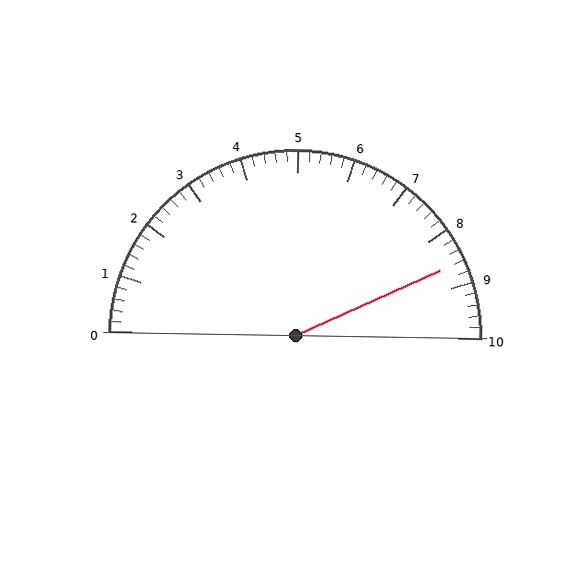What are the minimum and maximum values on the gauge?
The gauge ranges from 0 to 10.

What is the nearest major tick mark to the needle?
The nearest major tick mark is 9.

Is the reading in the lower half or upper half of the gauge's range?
The reading is in the upper half of the range (0 to 10).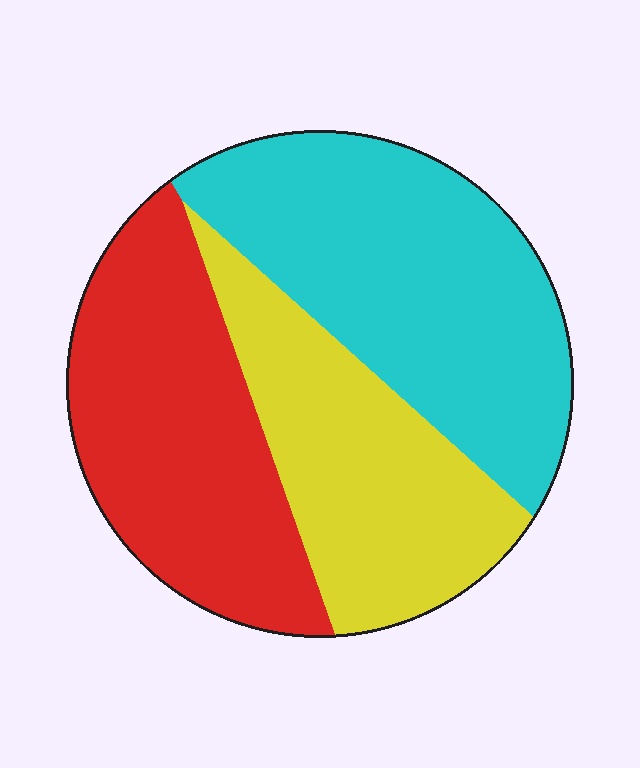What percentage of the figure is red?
Red covers 33% of the figure.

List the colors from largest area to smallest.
From largest to smallest: cyan, red, yellow.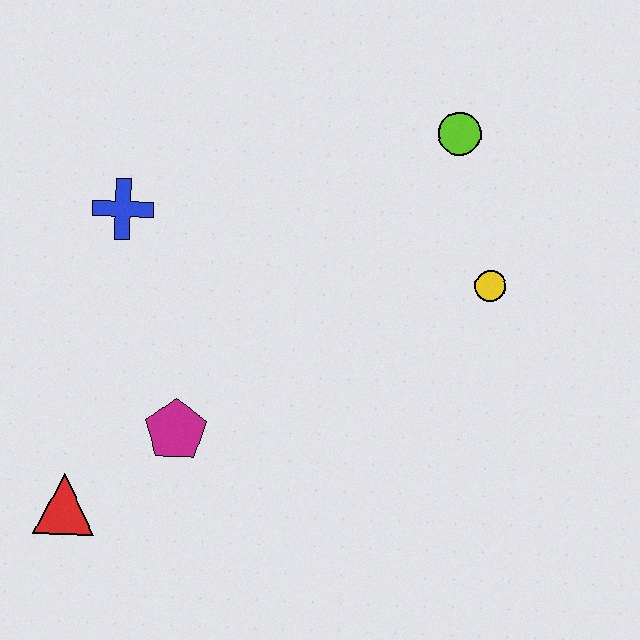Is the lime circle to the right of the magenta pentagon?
Yes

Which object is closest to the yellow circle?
The lime circle is closest to the yellow circle.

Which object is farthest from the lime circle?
The red triangle is farthest from the lime circle.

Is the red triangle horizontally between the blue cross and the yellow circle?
No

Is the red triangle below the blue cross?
Yes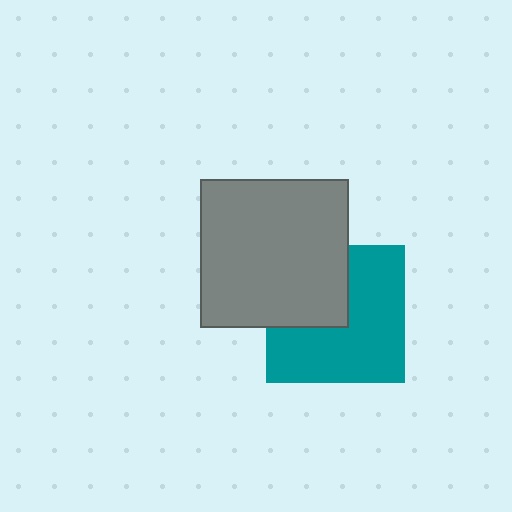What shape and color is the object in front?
The object in front is a gray square.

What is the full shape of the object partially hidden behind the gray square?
The partially hidden object is a teal square.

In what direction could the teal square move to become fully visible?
The teal square could move toward the lower-right. That would shift it out from behind the gray square entirely.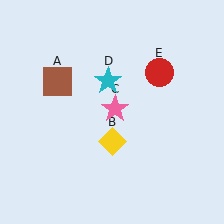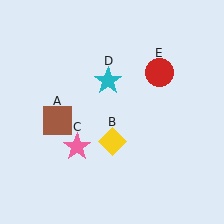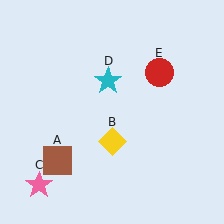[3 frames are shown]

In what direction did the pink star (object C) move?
The pink star (object C) moved down and to the left.